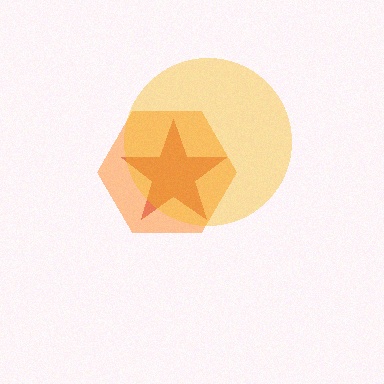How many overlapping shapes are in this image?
There are 3 overlapping shapes in the image.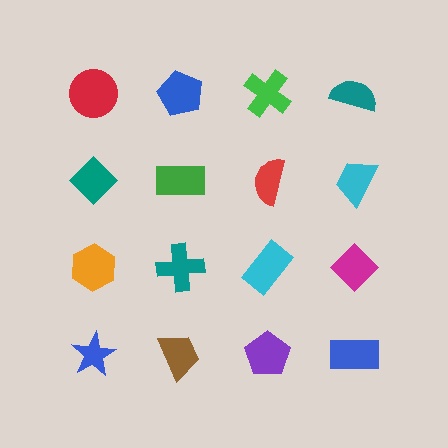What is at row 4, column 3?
A purple pentagon.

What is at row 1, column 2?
A blue pentagon.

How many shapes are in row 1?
4 shapes.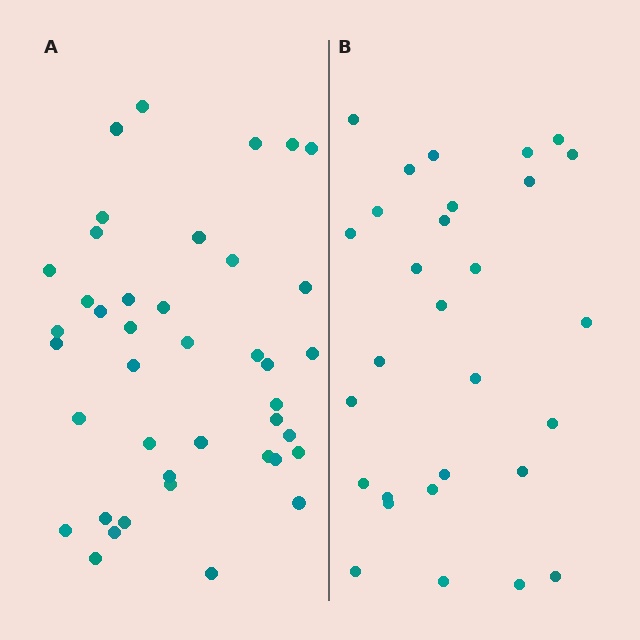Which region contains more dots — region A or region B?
Region A (the left region) has more dots.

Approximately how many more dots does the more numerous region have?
Region A has roughly 12 or so more dots than region B.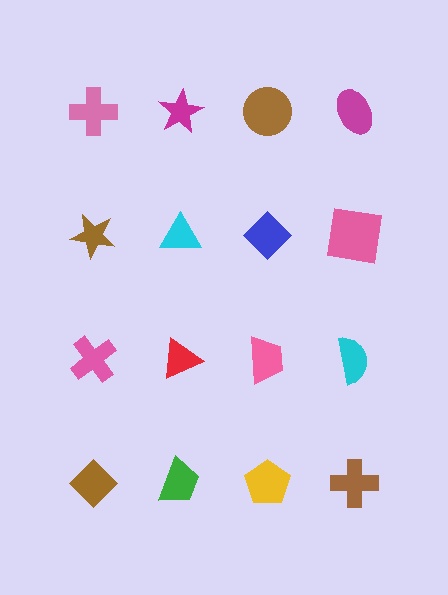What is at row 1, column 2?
A magenta star.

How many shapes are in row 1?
4 shapes.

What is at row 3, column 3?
A pink trapezoid.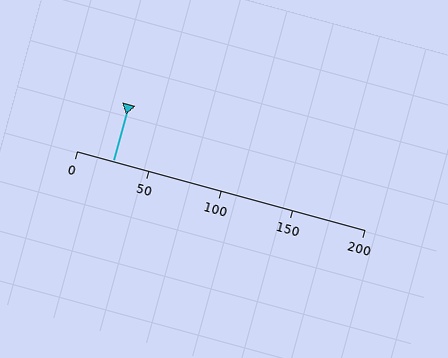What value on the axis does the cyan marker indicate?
The marker indicates approximately 25.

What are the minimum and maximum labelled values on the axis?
The axis runs from 0 to 200.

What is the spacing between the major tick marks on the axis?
The major ticks are spaced 50 apart.